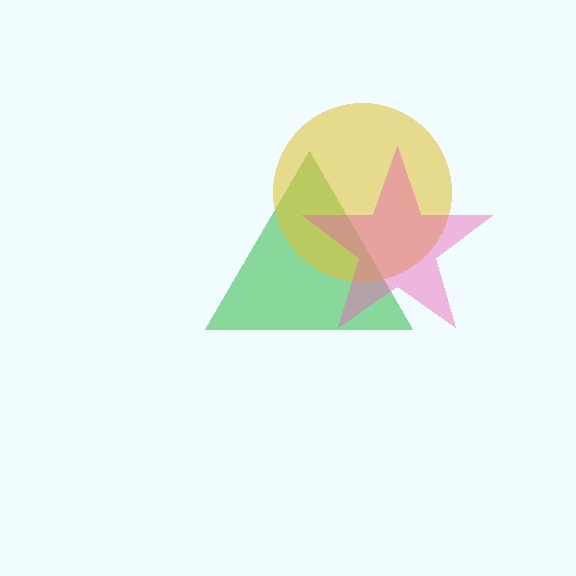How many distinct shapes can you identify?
There are 3 distinct shapes: a green triangle, a yellow circle, a pink star.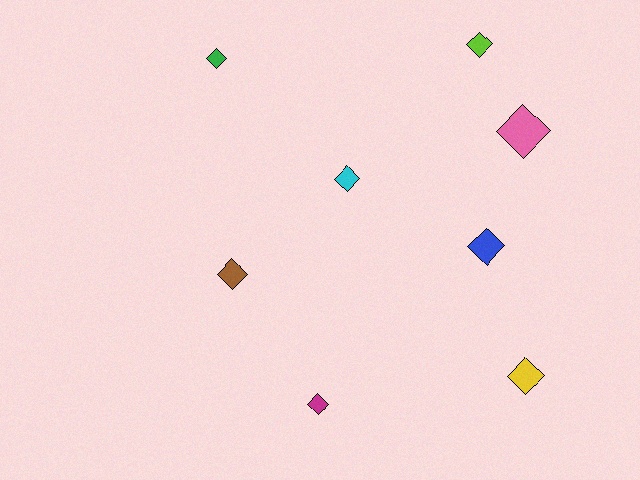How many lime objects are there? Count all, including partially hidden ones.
There is 1 lime object.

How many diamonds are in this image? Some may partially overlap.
There are 8 diamonds.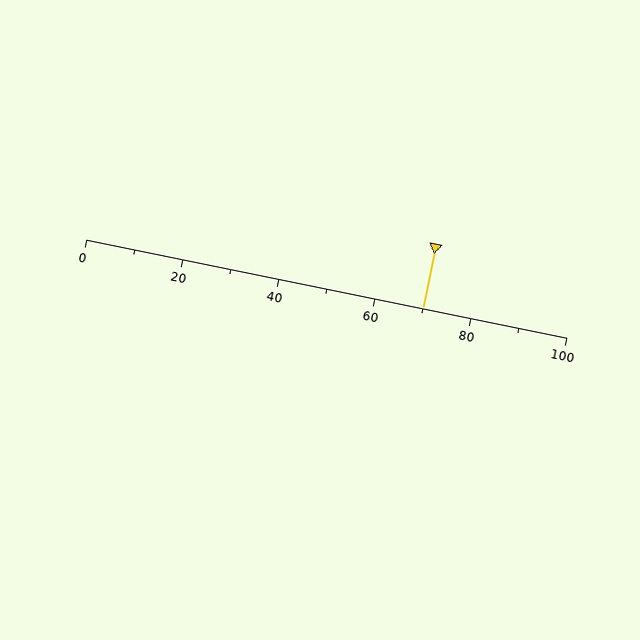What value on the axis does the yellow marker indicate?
The marker indicates approximately 70.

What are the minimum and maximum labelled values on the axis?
The axis runs from 0 to 100.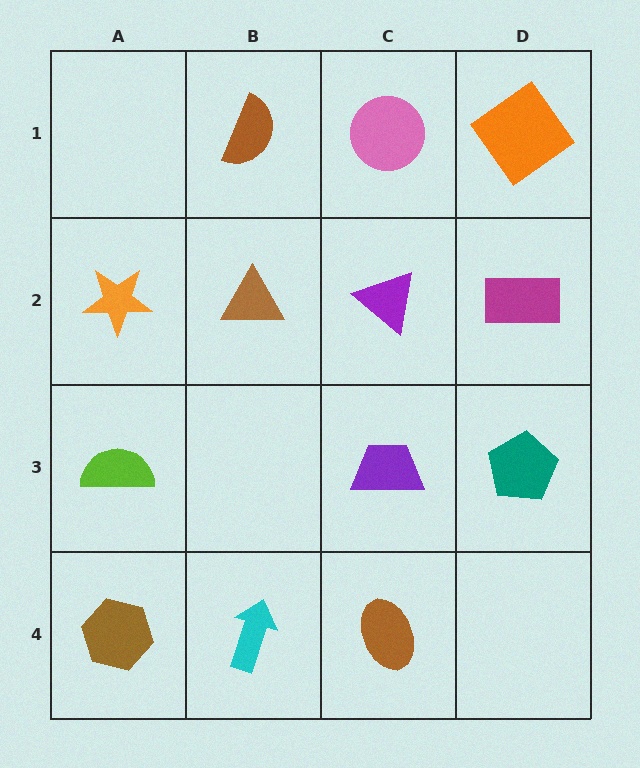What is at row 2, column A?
An orange star.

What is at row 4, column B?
A cyan arrow.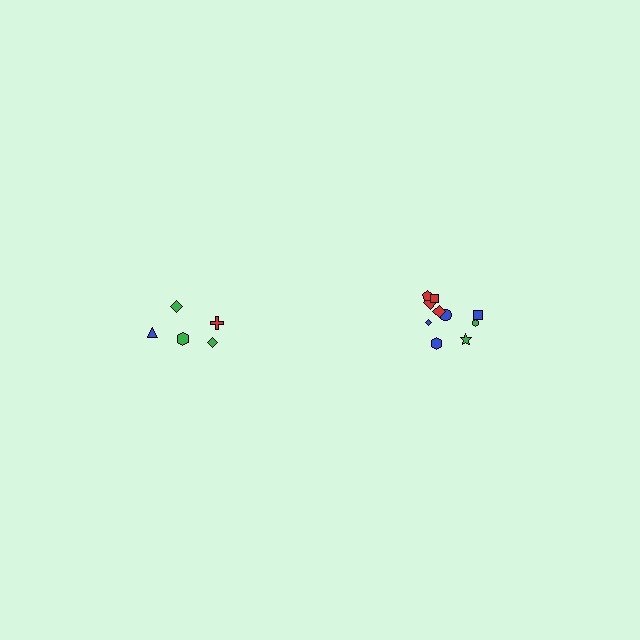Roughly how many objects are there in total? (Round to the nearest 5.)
Roughly 15 objects in total.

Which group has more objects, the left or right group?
The right group.